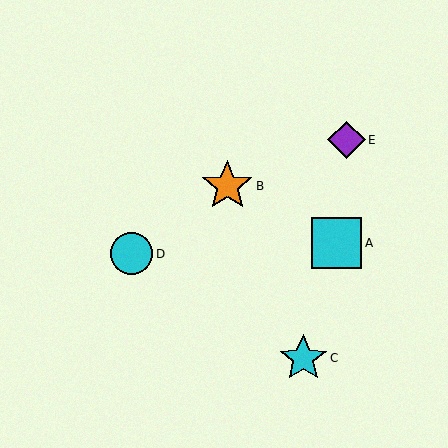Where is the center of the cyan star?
The center of the cyan star is at (303, 358).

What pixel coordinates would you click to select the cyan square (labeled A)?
Click at (337, 243) to select the cyan square A.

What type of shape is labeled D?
Shape D is a cyan circle.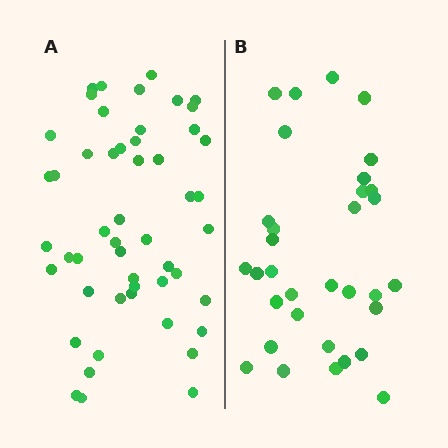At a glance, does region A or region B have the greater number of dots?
Region A (the left region) has more dots.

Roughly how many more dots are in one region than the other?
Region A has approximately 20 more dots than region B.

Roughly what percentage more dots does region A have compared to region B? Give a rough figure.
About 55% more.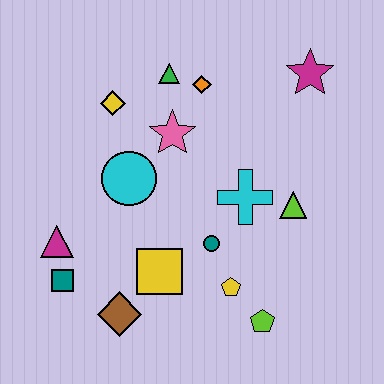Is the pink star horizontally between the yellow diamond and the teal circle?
Yes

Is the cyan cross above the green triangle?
No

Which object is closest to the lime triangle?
The cyan cross is closest to the lime triangle.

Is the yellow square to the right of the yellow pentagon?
No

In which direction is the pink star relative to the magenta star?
The pink star is to the left of the magenta star.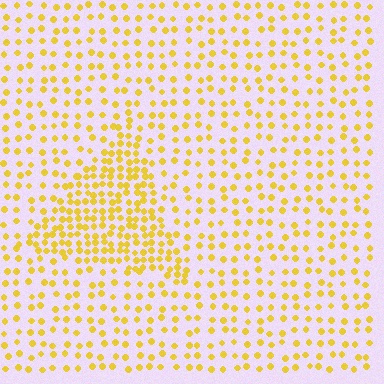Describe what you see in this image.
The image contains small yellow elements arranged at two different densities. A triangle-shaped region is visible where the elements are more densely packed than the surrounding area.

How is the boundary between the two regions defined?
The boundary is defined by a change in element density (approximately 2.1x ratio). All elements are the same color, size, and shape.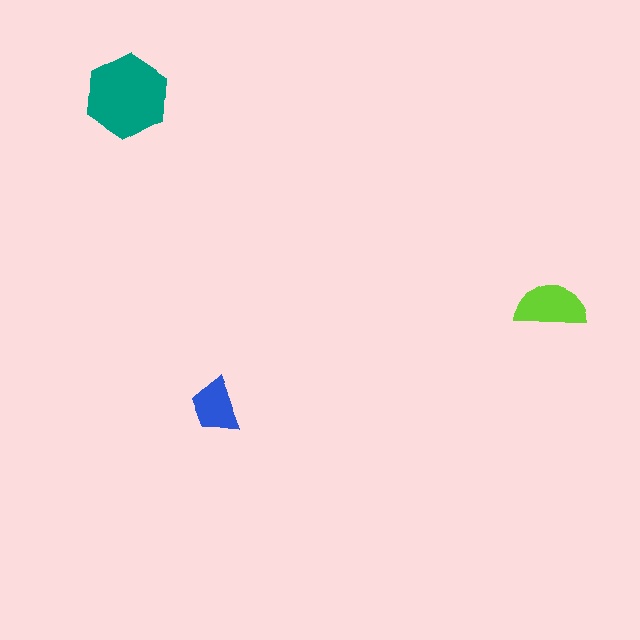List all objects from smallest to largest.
The blue trapezoid, the lime semicircle, the teal hexagon.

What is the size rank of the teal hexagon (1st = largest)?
1st.